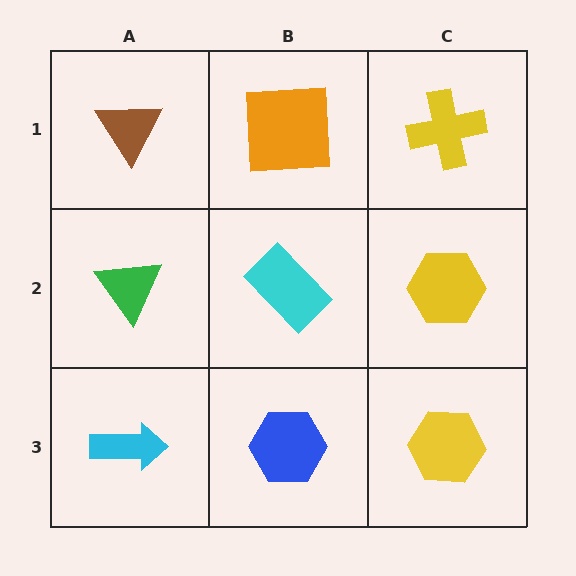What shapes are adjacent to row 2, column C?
A yellow cross (row 1, column C), a yellow hexagon (row 3, column C), a cyan rectangle (row 2, column B).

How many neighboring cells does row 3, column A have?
2.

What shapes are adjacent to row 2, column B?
An orange square (row 1, column B), a blue hexagon (row 3, column B), a green triangle (row 2, column A), a yellow hexagon (row 2, column C).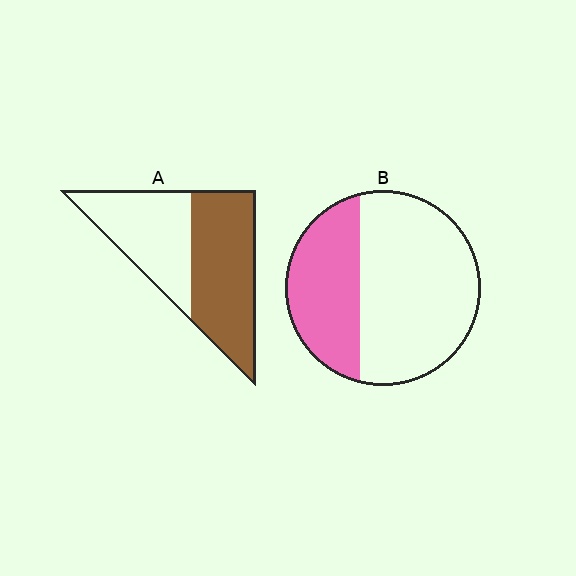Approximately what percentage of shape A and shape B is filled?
A is approximately 55% and B is approximately 35%.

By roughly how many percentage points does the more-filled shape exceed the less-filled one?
By roughly 20 percentage points (A over B).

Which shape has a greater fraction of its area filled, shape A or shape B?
Shape A.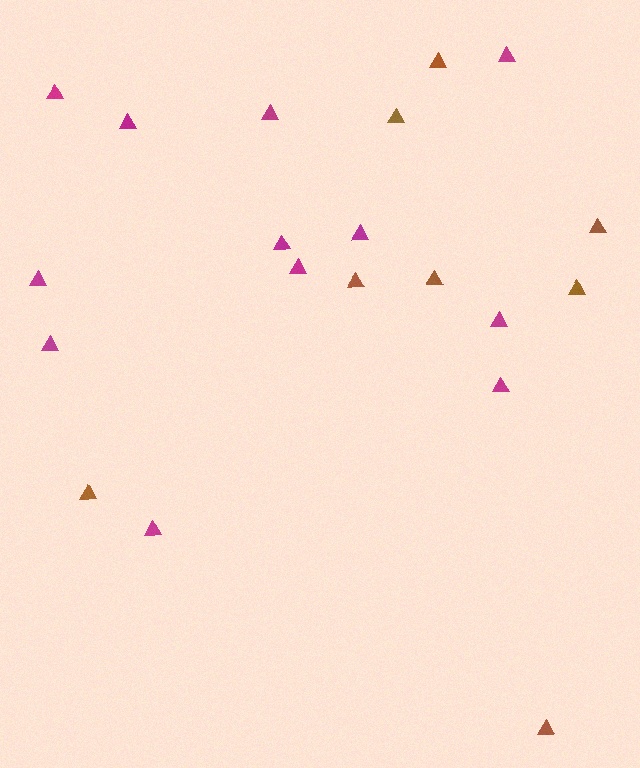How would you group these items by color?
There are 2 groups: one group of magenta triangles (12) and one group of brown triangles (8).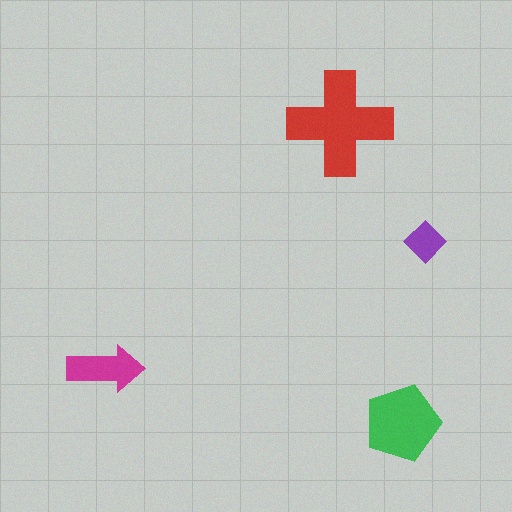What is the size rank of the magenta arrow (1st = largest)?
3rd.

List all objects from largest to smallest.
The red cross, the green pentagon, the magenta arrow, the purple diamond.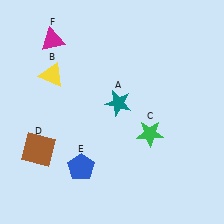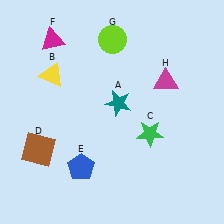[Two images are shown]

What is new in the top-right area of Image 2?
A magenta triangle (H) was added in the top-right area of Image 2.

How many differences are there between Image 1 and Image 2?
There are 2 differences between the two images.